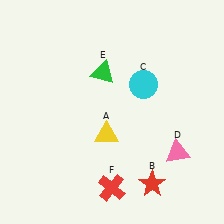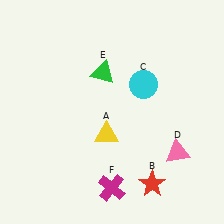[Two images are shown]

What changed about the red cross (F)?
In Image 1, F is red. In Image 2, it changed to magenta.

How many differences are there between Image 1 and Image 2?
There is 1 difference between the two images.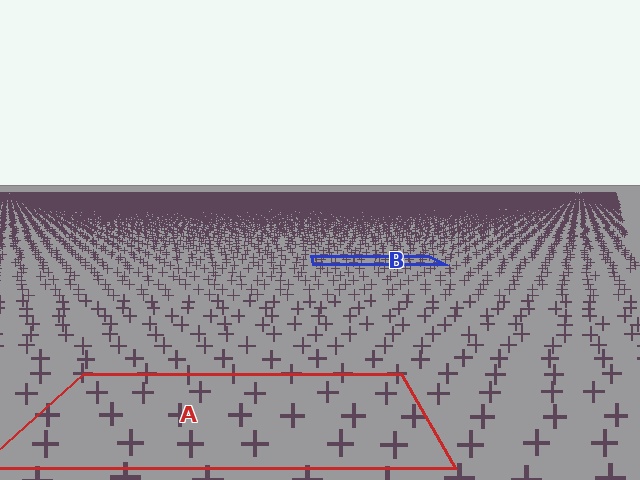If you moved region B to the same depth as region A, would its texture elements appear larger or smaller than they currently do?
They would appear larger. At a closer depth, the same texture elements are projected at a bigger on-screen size.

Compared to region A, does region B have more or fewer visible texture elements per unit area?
Region B has more texture elements per unit area — they are packed more densely because it is farther away.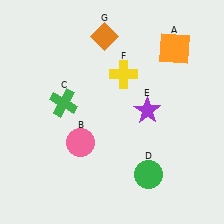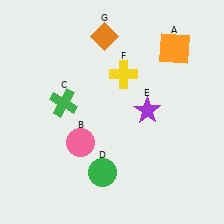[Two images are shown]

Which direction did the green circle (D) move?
The green circle (D) moved left.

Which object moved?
The green circle (D) moved left.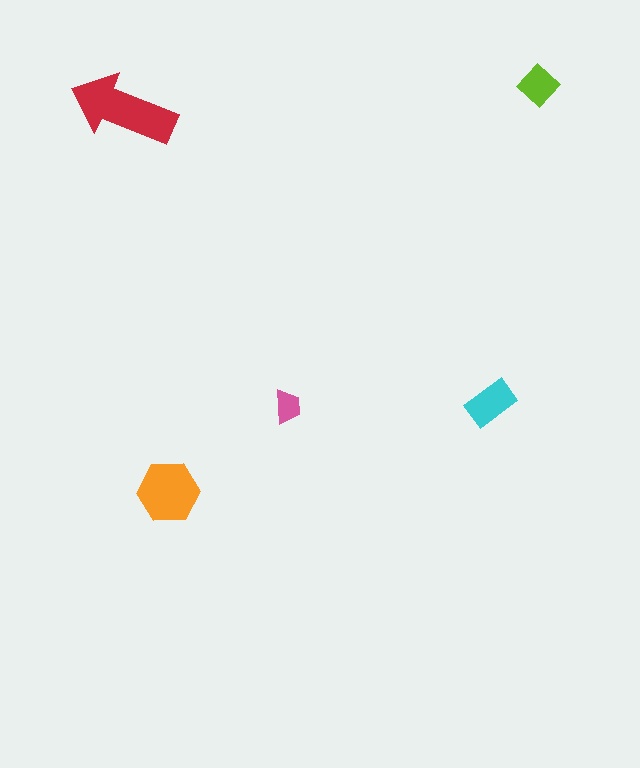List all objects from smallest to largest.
The pink trapezoid, the lime diamond, the cyan rectangle, the orange hexagon, the red arrow.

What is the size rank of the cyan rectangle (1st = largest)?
3rd.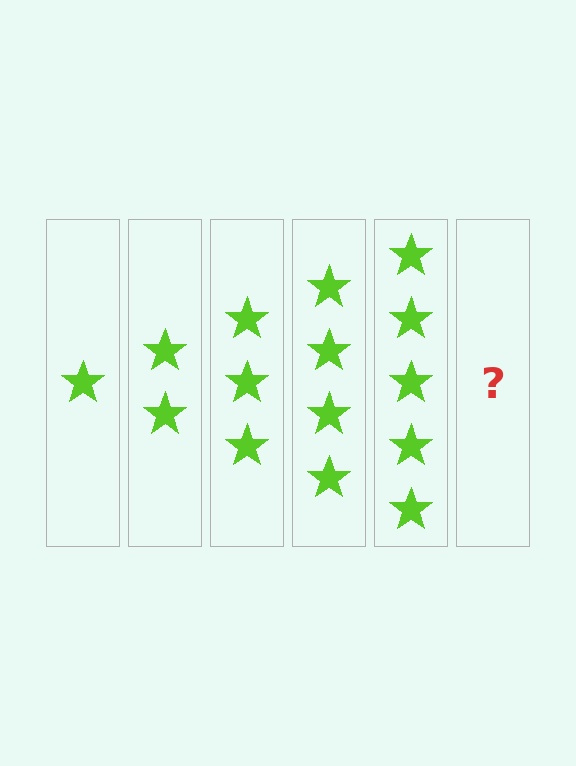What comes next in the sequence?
The next element should be 6 stars.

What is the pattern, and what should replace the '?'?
The pattern is that each step adds one more star. The '?' should be 6 stars.